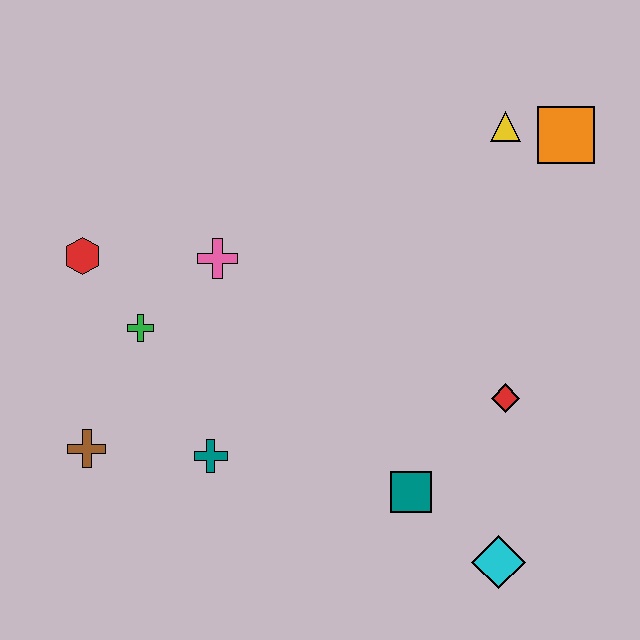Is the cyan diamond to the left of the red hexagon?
No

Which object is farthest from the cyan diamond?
The red hexagon is farthest from the cyan diamond.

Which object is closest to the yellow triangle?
The orange square is closest to the yellow triangle.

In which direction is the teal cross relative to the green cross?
The teal cross is below the green cross.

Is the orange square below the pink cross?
No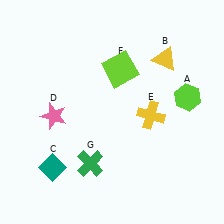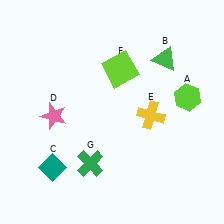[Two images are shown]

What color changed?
The triangle (B) changed from yellow in Image 1 to green in Image 2.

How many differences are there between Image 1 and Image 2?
There is 1 difference between the two images.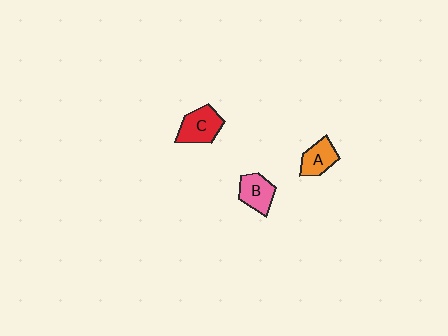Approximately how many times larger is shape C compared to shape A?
Approximately 1.3 times.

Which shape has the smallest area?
Shape A (orange).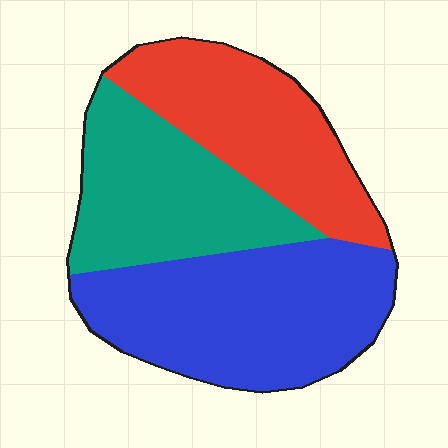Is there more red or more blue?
Blue.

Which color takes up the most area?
Blue, at roughly 40%.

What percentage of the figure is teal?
Teal covers around 30% of the figure.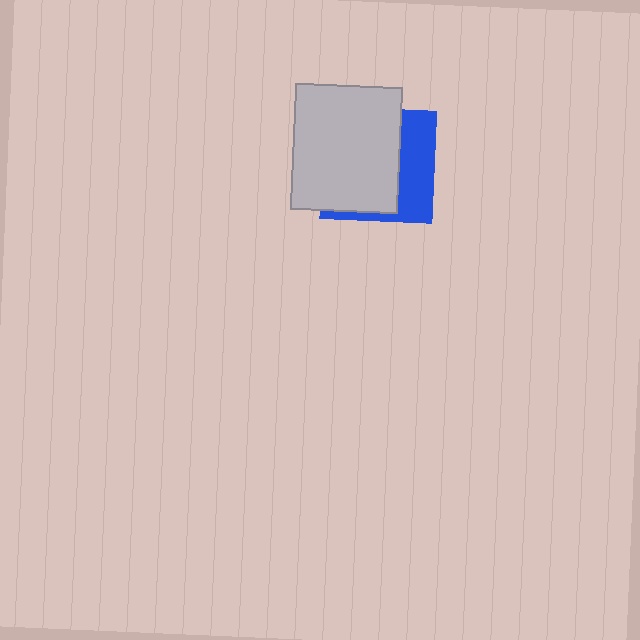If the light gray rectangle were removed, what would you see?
You would see the complete blue square.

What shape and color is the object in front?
The object in front is a light gray rectangle.